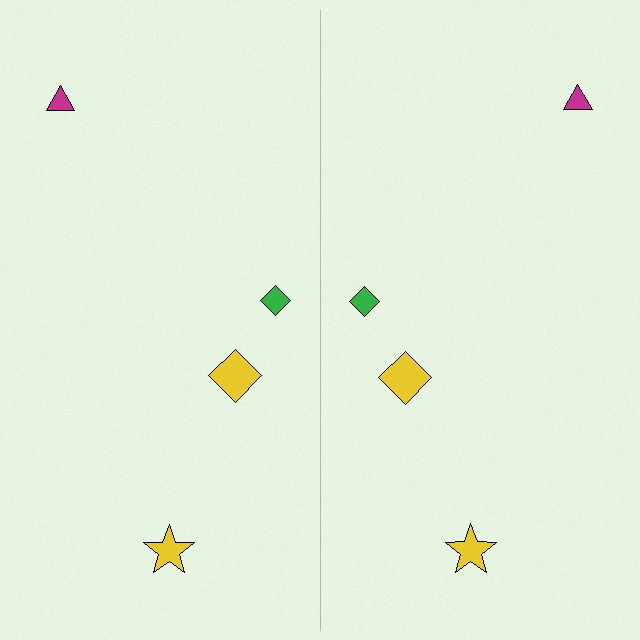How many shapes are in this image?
There are 8 shapes in this image.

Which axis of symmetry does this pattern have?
The pattern has a vertical axis of symmetry running through the center of the image.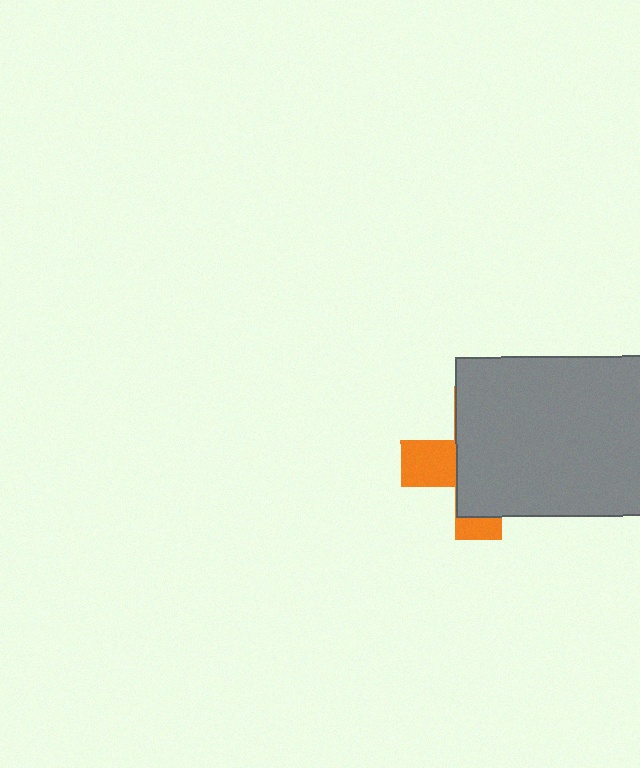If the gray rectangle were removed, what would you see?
You would see the complete orange cross.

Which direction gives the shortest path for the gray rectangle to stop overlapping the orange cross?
Moving right gives the shortest separation.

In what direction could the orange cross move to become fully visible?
The orange cross could move left. That would shift it out from behind the gray rectangle entirely.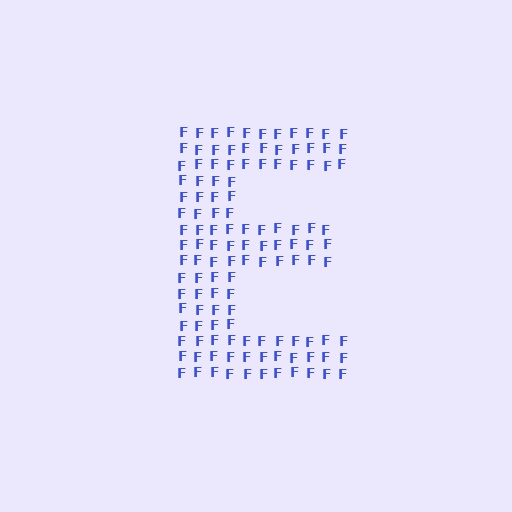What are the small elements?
The small elements are letter F's.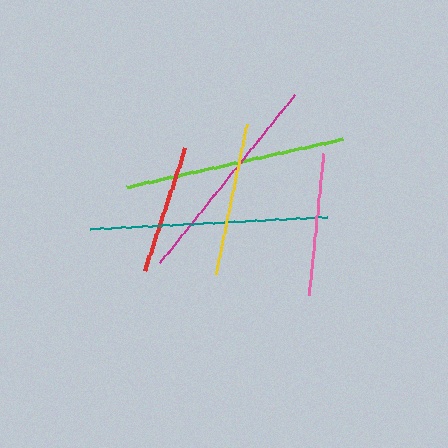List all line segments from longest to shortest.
From longest to shortest: teal, lime, magenta, yellow, pink, red.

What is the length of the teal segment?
The teal segment is approximately 238 pixels long.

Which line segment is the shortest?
The red line is the shortest at approximately 130 pixels.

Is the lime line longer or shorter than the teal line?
The teal line is longer than the lime line.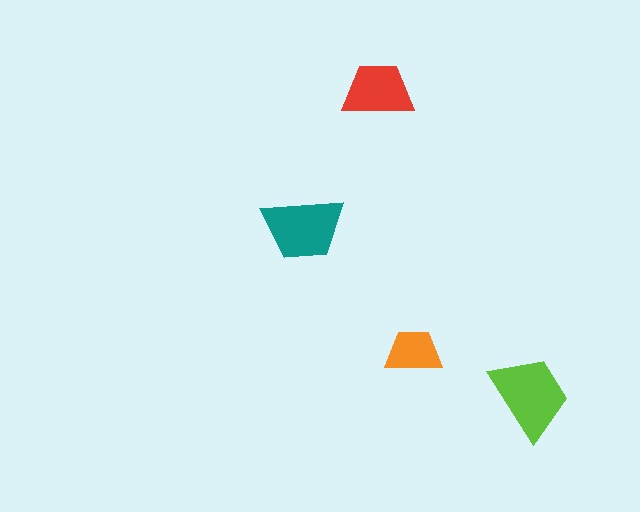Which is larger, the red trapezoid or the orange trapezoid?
The red one.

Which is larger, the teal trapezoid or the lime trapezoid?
The lime one.